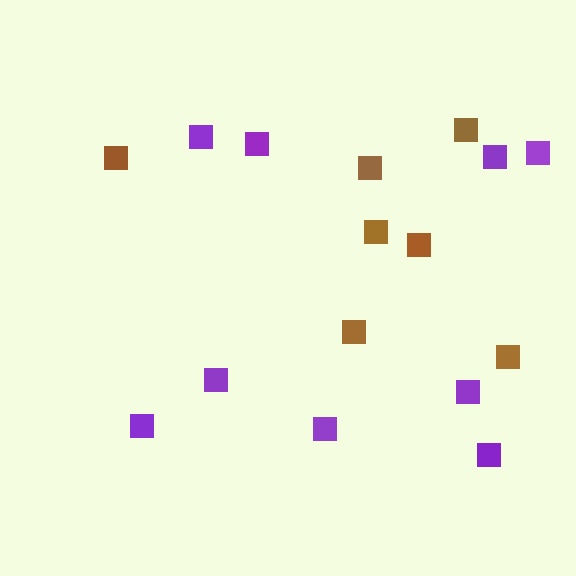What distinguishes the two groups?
There are 2 groups: one group of purple squares (9) and one group of brown squares (7).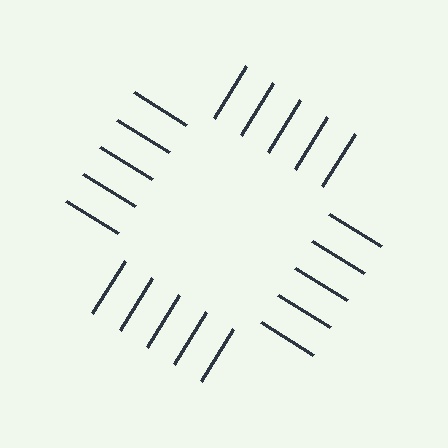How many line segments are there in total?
20 — 5 along each of the 4 edges.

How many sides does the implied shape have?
4 sides — the line-ends trace a square.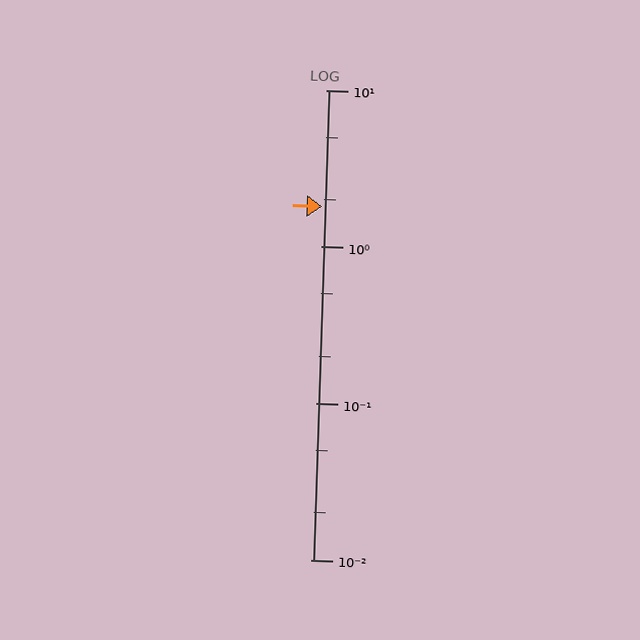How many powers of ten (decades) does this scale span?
The scale spans 3 decades, from 0.01 to 10.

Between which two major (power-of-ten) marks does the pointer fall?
The pointer is between 1 and 10.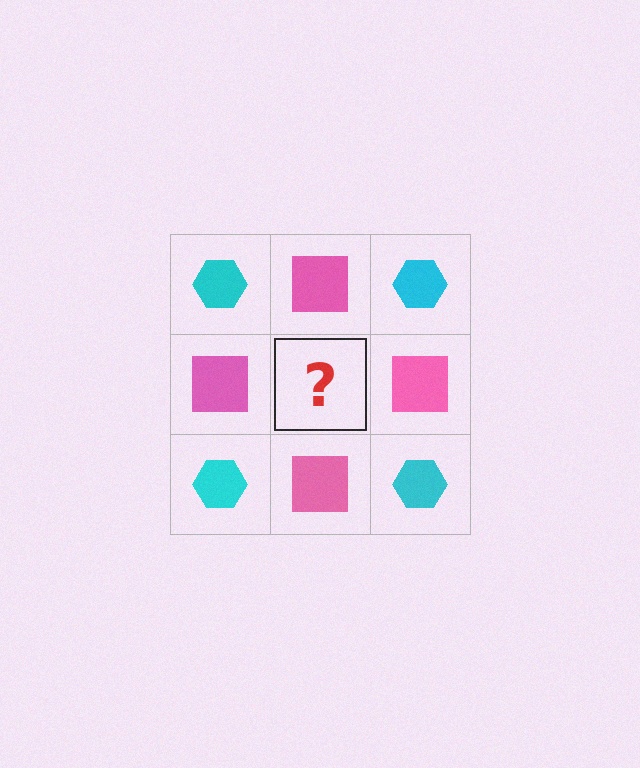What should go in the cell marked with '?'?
The missing cell should contain a cyan hexagon.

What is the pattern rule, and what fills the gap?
The rule is that it alternates cyan hexagon and pink square in a checkerboard pattern. The gap should be filled with a cyan hexagon.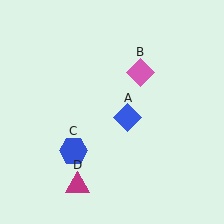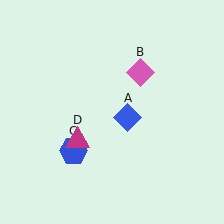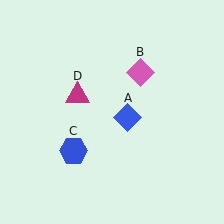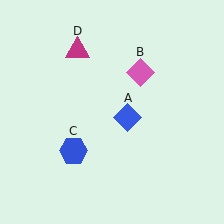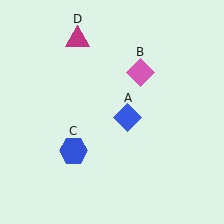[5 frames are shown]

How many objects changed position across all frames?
1 object changed position: magenta triangle (object D).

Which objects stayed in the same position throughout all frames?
Blue diamond (object A) and pink diamond (object B) and blue hexagon (object C) remained stationary.